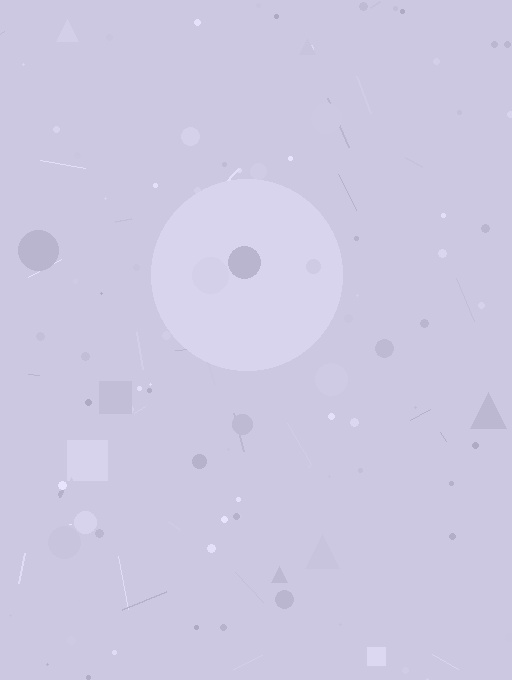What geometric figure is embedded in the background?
A circle is embedded in the background.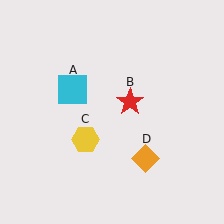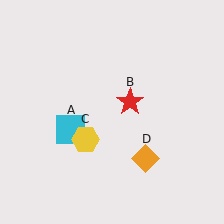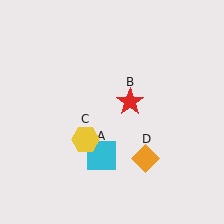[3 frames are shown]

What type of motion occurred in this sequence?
The cyan square (object A) rotated counterclockwise around the center of the scene.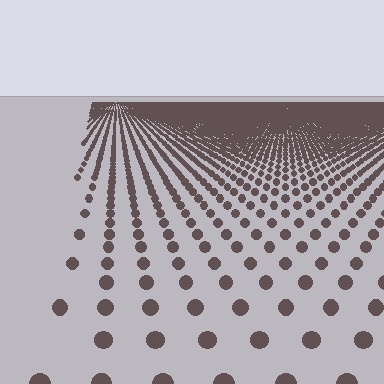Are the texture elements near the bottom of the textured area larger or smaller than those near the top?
Larger. Near the bottom, elements are closer to the viewer and appear at a bigger on-screen size.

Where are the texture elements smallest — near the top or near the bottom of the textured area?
Near the top.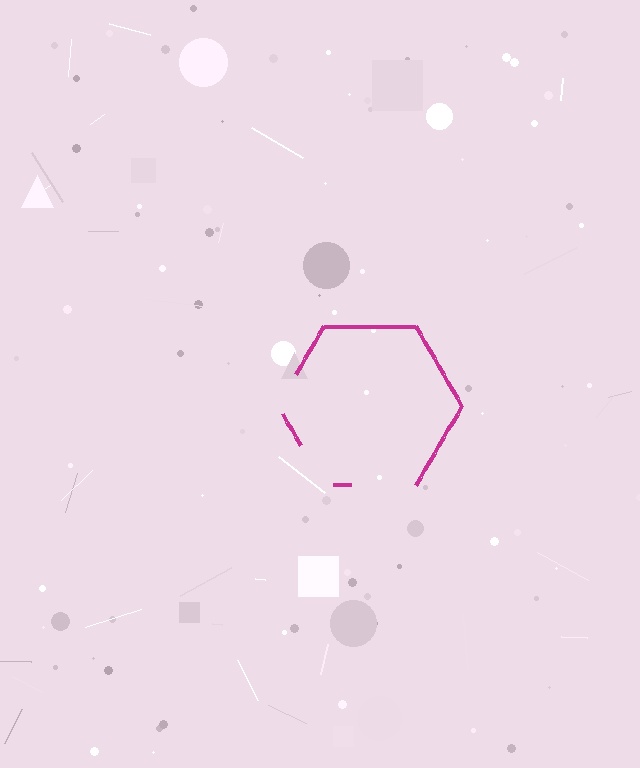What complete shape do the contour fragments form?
The contour fragments form a hexagon.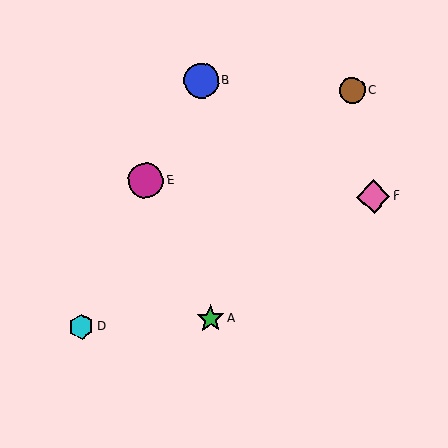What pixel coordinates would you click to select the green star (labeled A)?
Click at (210, 319) to select the green star A.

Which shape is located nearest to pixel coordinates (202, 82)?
The blue circle (labeled B) at (201, 81) is nearest to that location.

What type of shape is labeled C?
Shape C is a brown circle.